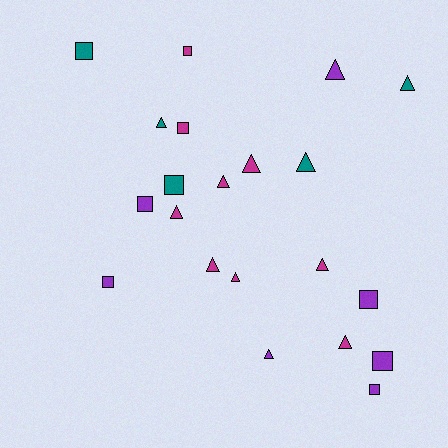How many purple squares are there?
There are 5 purple squares.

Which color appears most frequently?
Magenta, with 9 objects.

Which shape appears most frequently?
Triangle, with 12 objects.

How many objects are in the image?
There are 21 objects.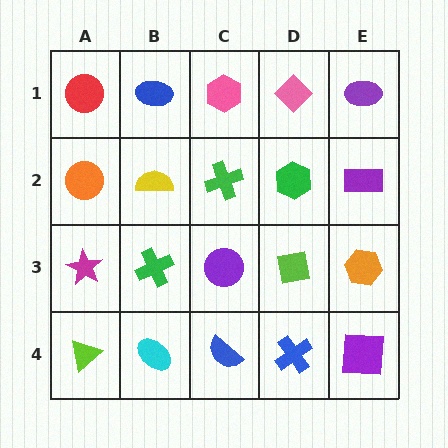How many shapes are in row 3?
5 shapes.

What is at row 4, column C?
A blue semicircle.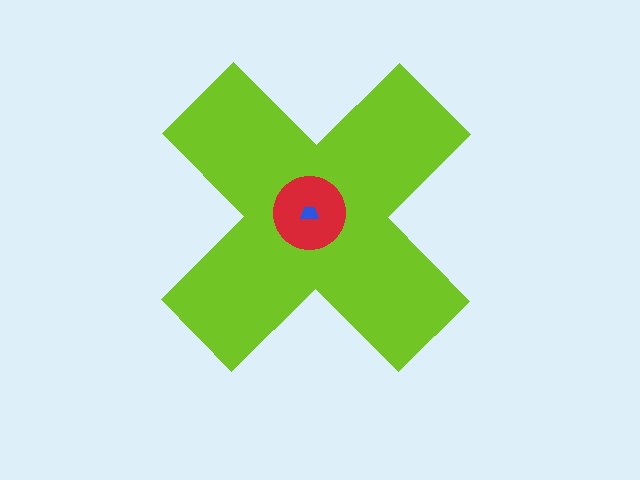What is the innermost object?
The blue trapezoid.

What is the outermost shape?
The lime cross.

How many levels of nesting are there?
3.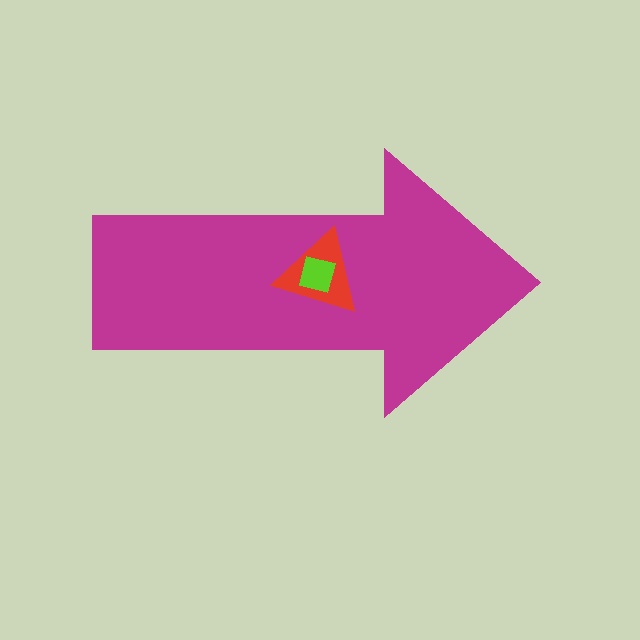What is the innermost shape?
The lime square.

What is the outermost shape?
The magenta arrow.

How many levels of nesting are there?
3.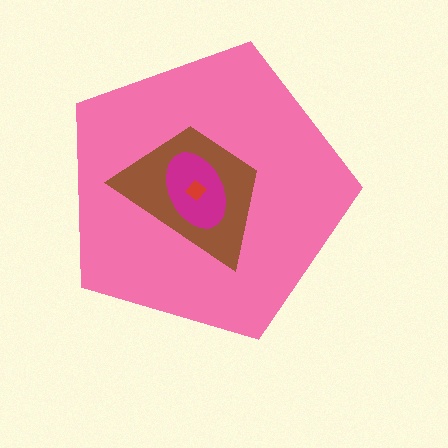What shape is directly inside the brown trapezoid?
The magenta ellipse.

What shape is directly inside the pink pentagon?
The brown trapezoid.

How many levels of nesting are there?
4.